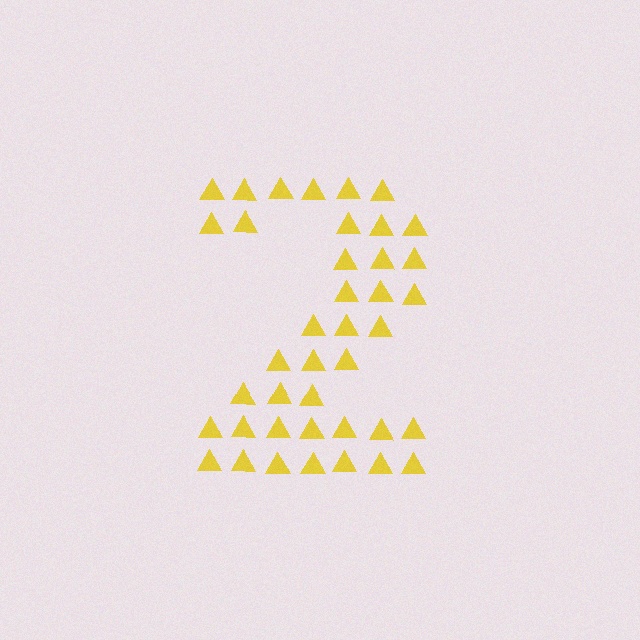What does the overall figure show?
The overall figure shows the digit 2.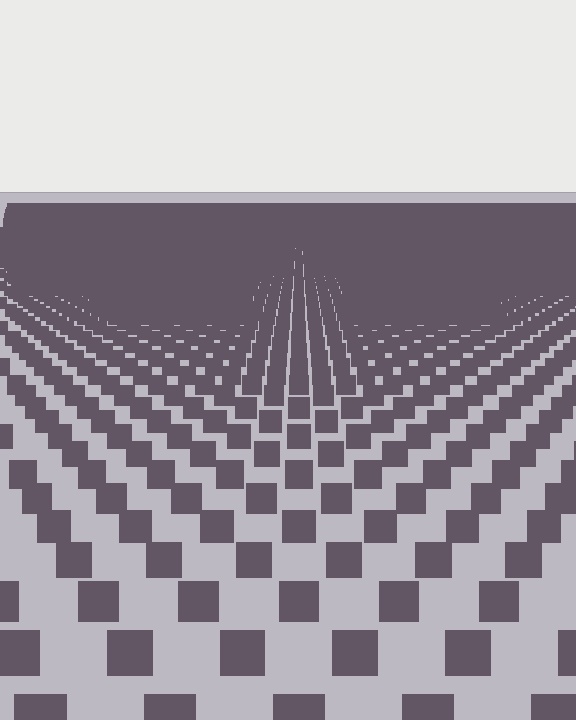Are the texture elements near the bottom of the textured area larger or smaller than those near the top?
Larger. Near the bottom, elements are closer to the viewer and appear at a bigger on-screen size.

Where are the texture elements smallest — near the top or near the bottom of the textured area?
Near the top.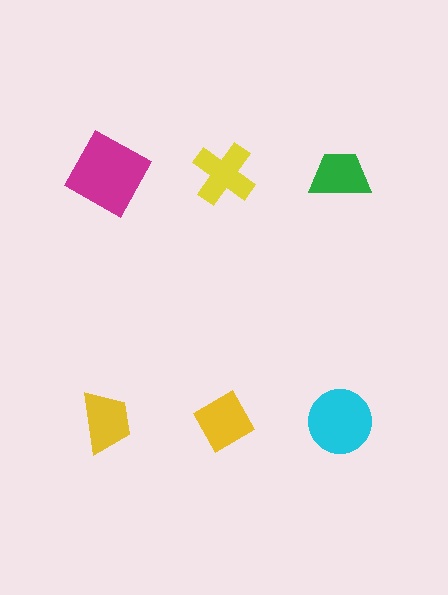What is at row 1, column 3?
A green trapezoid.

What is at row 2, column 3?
A cyan circle.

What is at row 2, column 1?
A yellow trapezoid.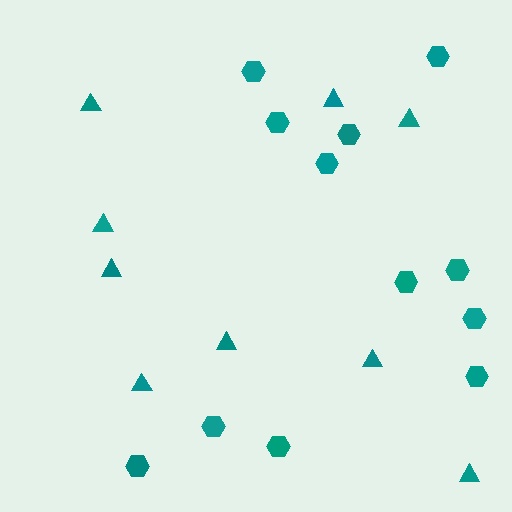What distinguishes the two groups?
There are 2 groups: one group of hexagons (12) and one group of triangles (9).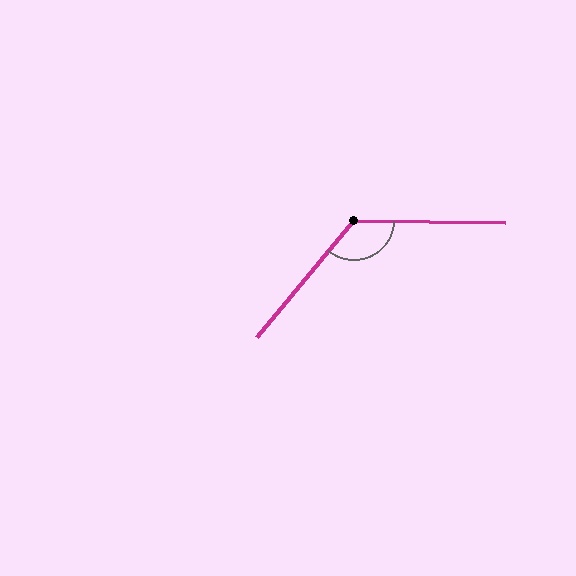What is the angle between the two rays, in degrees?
Approximately 129 degrees.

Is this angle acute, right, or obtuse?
It is obtuse.